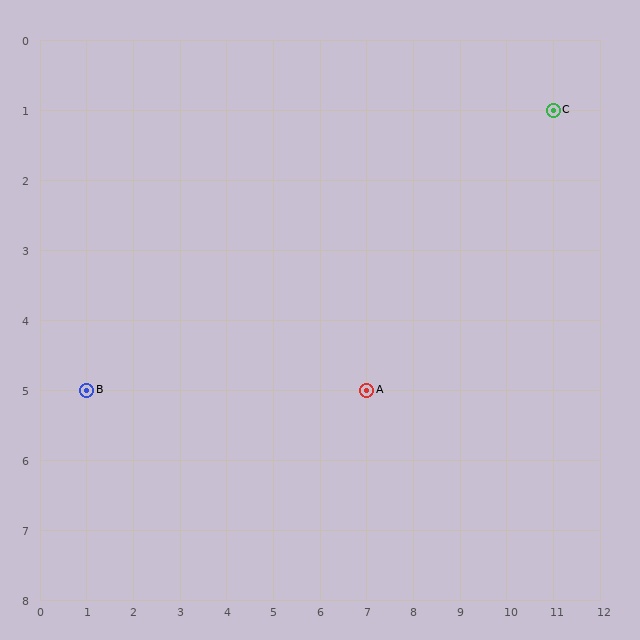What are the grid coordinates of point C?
Point C is at grid coordinates (11, 1).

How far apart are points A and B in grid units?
Points A and B are 6 columns apart.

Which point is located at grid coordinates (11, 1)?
Point C is at (11, 1).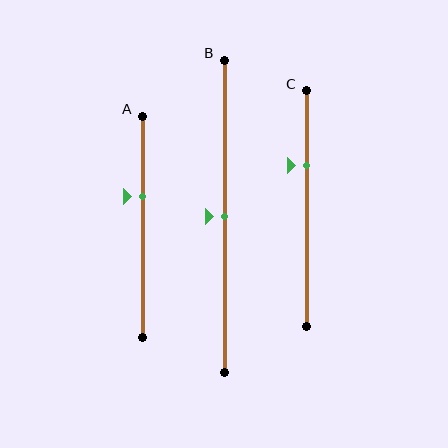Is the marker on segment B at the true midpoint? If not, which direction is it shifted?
Yes, the marker on segment B is at the true midpoint.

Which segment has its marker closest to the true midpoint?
Segment B has its marker closest to the true midpoint.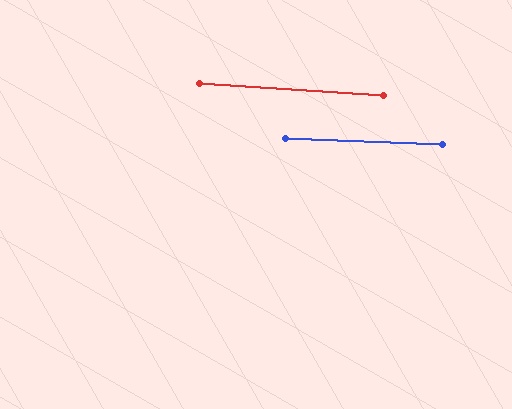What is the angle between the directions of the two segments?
Approximately 1 degree.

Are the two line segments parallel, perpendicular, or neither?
Parallel — their directions differ by only 1.2°.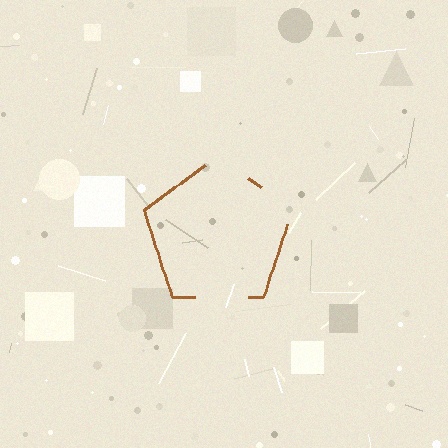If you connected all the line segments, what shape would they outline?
They would outline a pentagon.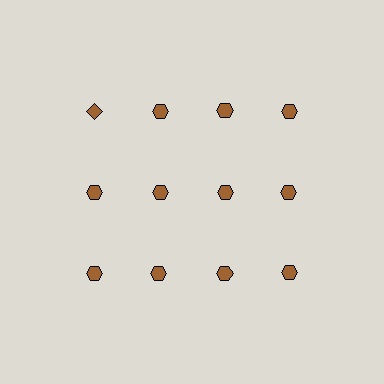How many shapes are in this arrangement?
There are 12 shapes arranged in a grid pattern.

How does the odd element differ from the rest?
It has a different shape: diamond instead of hexagon.